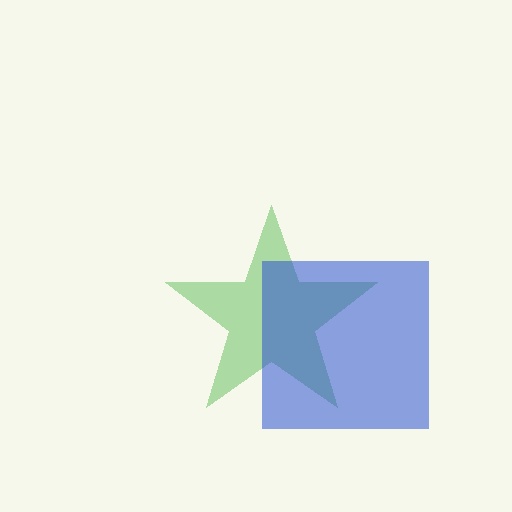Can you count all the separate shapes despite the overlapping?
Yes, there are 2 separate shapes.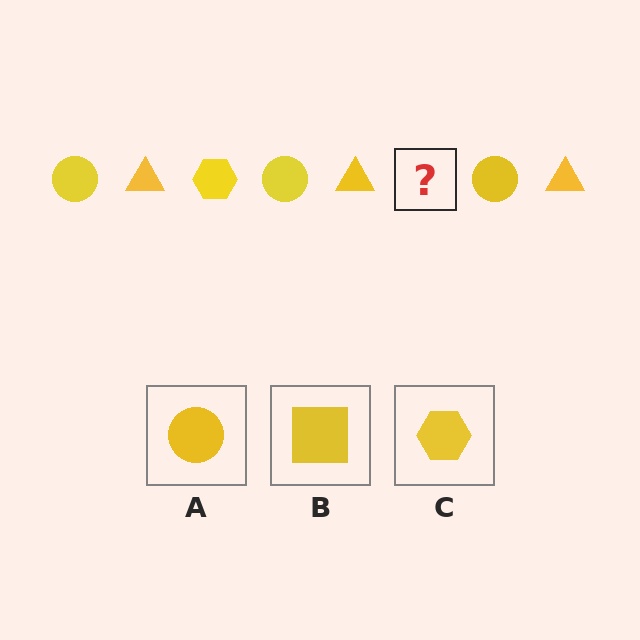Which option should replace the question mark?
Option C.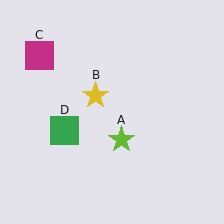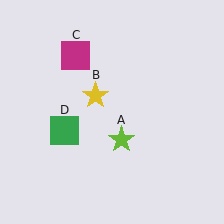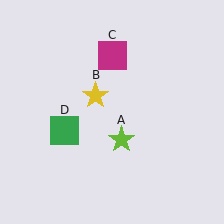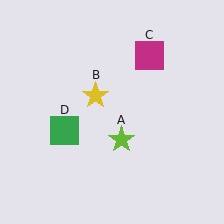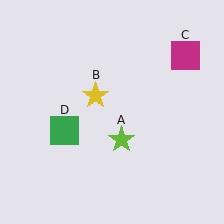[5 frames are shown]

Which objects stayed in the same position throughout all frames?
Lime star (object A) and yellow star (object B) and green square (object D) remained stationary.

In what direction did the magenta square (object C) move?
The magenta square (object C) moved right.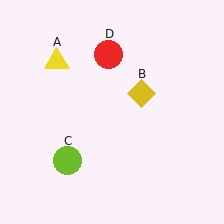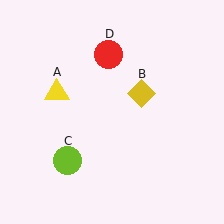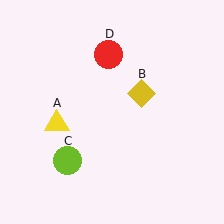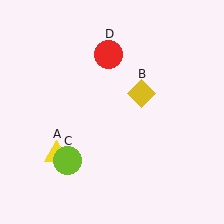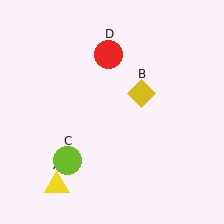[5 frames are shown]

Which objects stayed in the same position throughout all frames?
Yellow diamond (object B) and lime circle (object C) and red circle (object D) remained stationary.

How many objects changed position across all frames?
1 object changed position: yellow triangle (object A).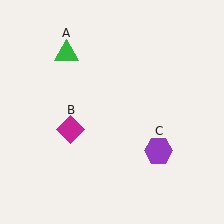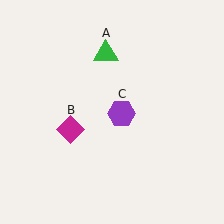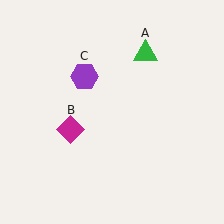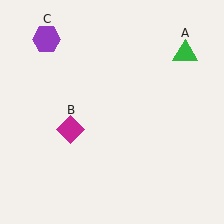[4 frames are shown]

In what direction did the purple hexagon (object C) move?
The purple hexagon (object C) moved up and to the left.